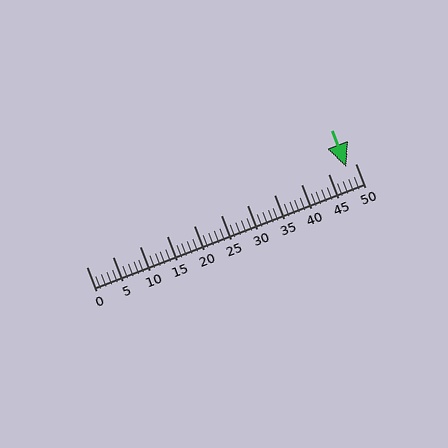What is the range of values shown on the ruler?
The ruler shows values from 0 to 50.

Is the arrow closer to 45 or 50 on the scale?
The arrow is closer to 50.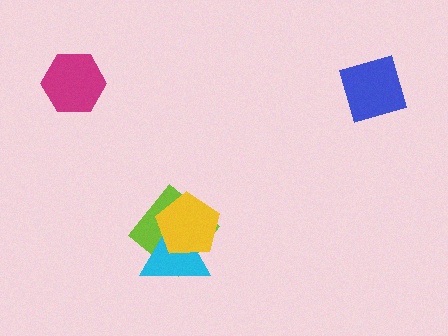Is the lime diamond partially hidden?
Yes, it is partially covered by another shape.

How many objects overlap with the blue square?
0 objects overlap with the blue square.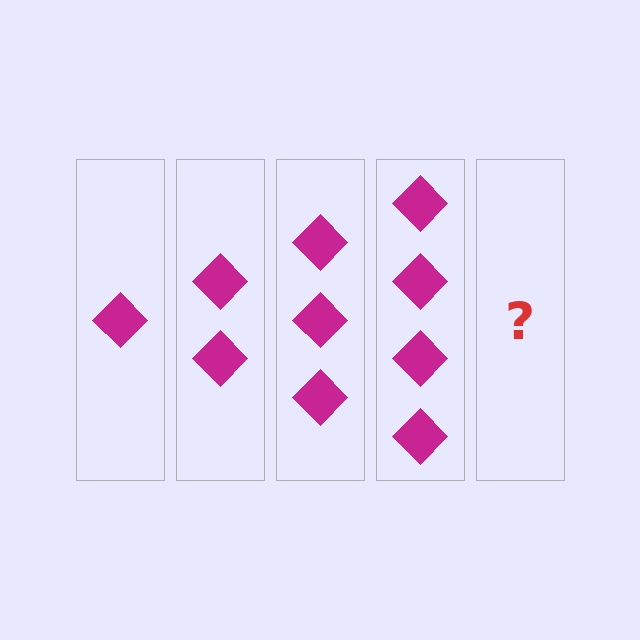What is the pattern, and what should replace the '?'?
The pattern is that each step adds one more diamond. The '?' should be 5 diamonds.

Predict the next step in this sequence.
The next step is 5 diamonds.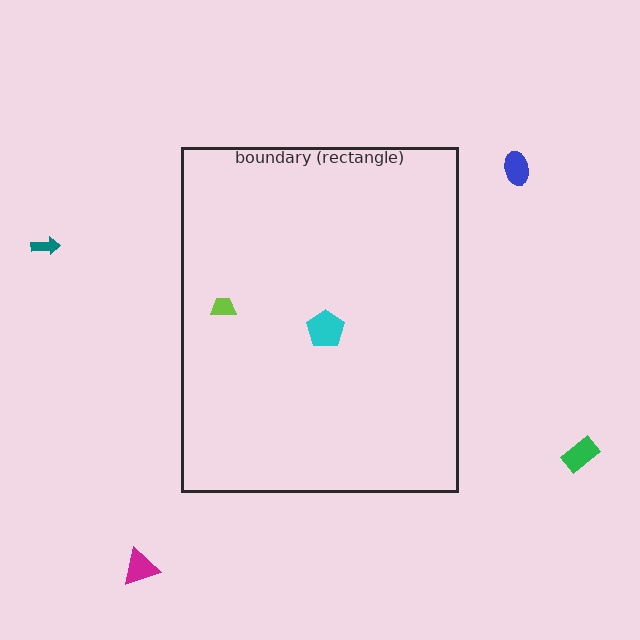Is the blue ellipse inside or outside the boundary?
Outside.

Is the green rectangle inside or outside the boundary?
Outside.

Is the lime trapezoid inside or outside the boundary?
Inside.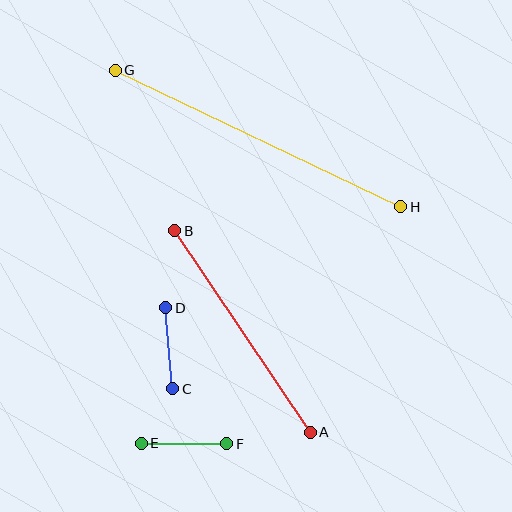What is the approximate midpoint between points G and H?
The midpoint is at approximately (258, 139) pixels.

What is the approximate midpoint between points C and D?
The midpoint is at approximately (169, 348) pixels.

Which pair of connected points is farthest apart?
Points G and H are farthest apart.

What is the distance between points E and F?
The distance is approximately 85 pixels.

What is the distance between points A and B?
The distance is approximately 243 pixels.